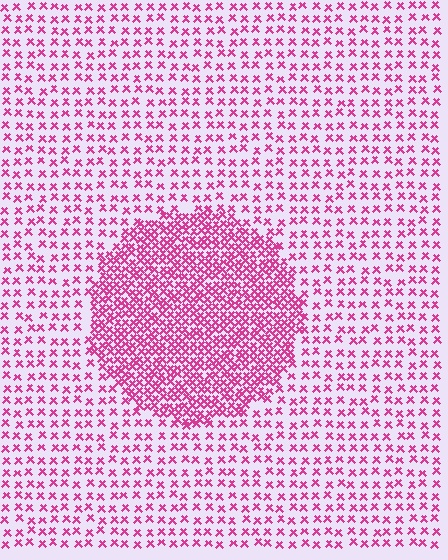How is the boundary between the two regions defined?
The boundary is defined by a change in element density (approximately 2.5x ratio). All elements are the same color, size, and shape.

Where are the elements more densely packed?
The elements are more densely packed inside the circle boundary.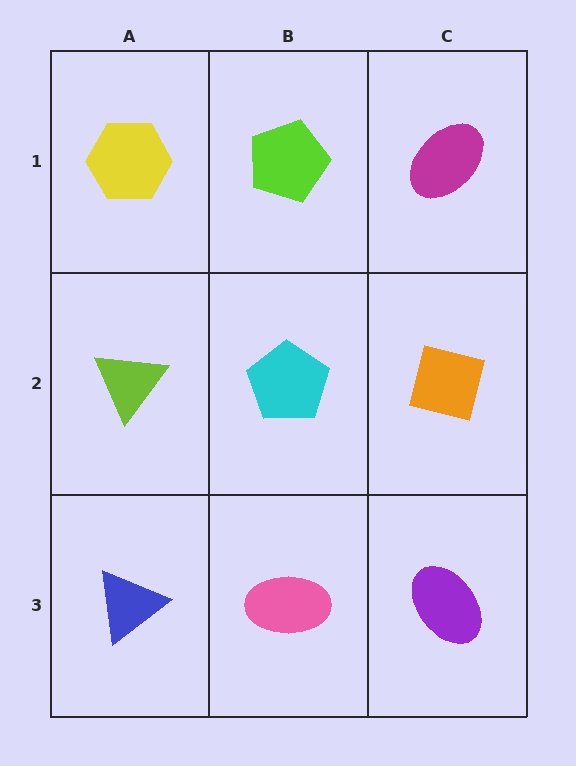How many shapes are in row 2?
3 shapes.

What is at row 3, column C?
A purple ellipse.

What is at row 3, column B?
A pink ellipse.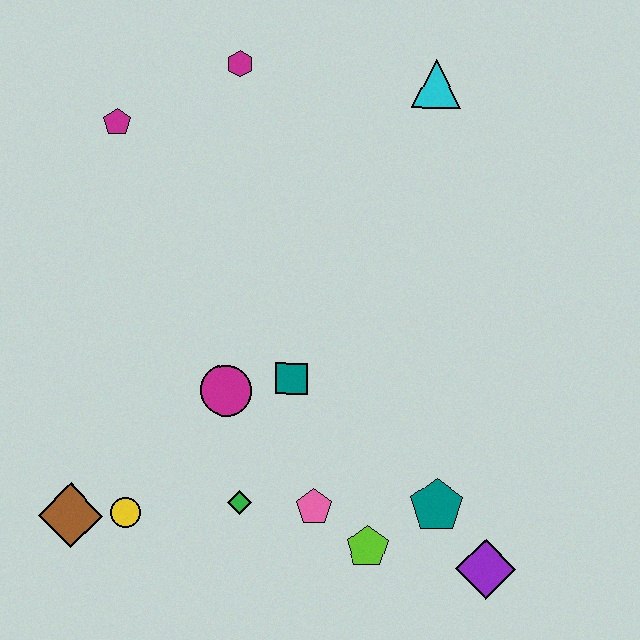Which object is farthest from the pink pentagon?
The magenta hexagon is farthest from the pink pentagon.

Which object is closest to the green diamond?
The pink pentagon is closest to the green diamond.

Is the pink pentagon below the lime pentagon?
No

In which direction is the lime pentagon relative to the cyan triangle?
The lime pentagon is below the cyan triangle.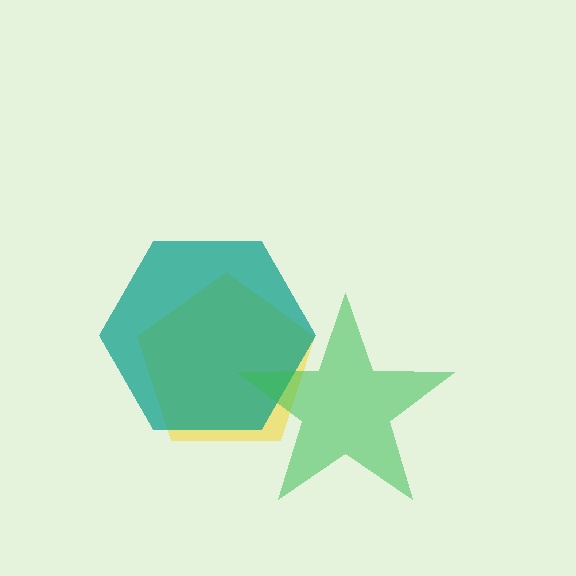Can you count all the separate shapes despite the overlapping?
Yes, there are 3 separate shapes.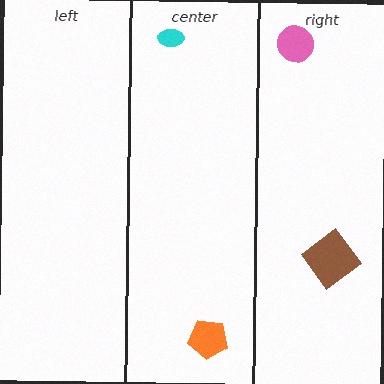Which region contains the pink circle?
The right region.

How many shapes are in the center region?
2.